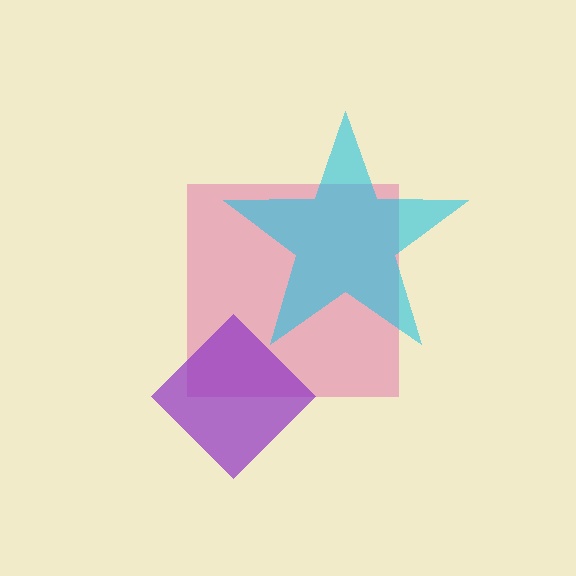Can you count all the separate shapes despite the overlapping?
Yes, there are 3 separate shapes.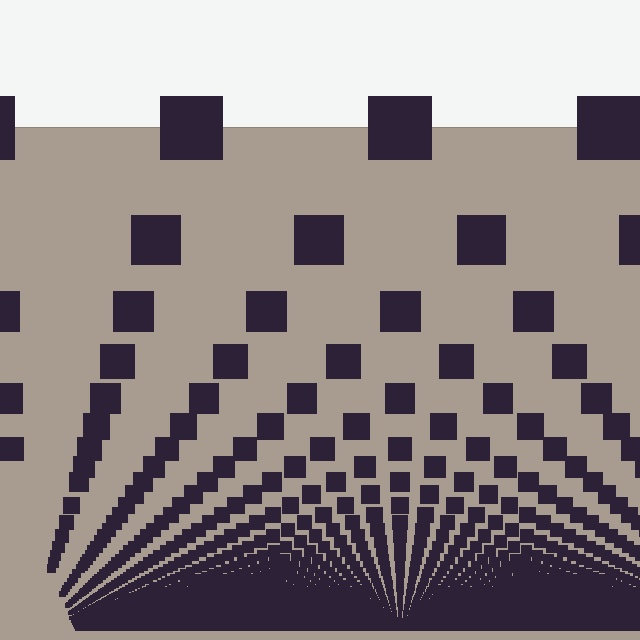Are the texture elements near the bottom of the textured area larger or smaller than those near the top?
Smaller. The gradient is inverted — elements near the bottom are smaller and denser.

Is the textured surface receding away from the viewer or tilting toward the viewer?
The surface appears to tilt toward the viewer. Texture elements get larger and sparser toward the top.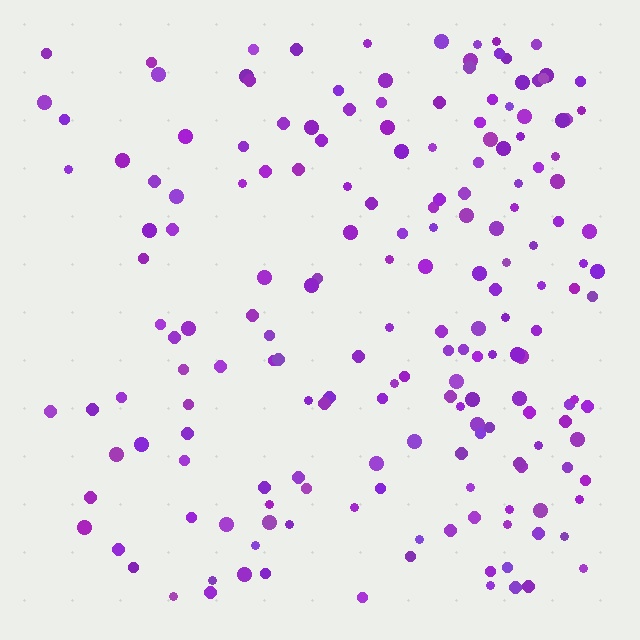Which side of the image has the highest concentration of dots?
The right.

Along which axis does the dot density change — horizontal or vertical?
Horizontal.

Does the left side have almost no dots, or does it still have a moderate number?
Still a moderate number, just noticeably fewer than the right.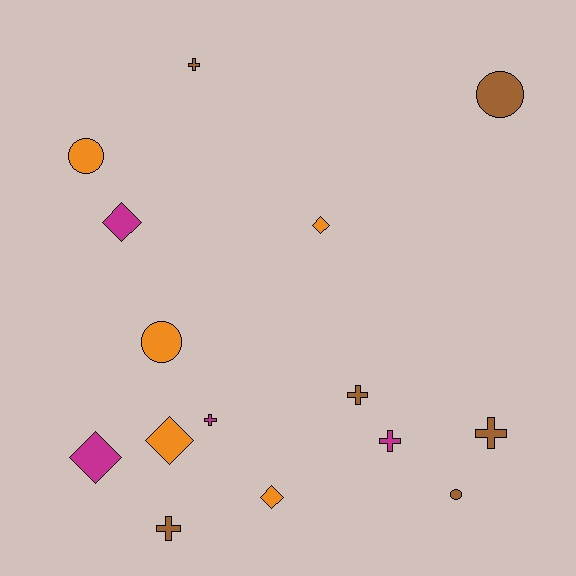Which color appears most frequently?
Brown, with 6 objects.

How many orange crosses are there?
There are no orange crosses.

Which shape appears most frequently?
Cross, with 6 objects.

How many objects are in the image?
There are 15 objects.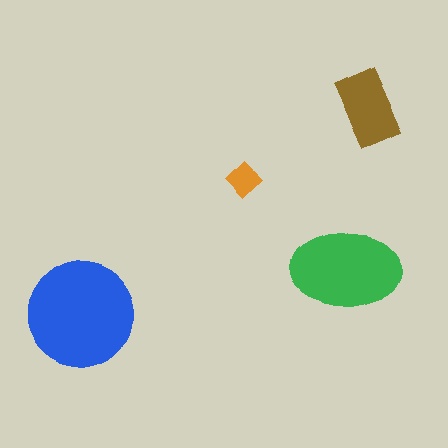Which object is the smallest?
The orange diamond.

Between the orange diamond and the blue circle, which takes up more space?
The blue circle.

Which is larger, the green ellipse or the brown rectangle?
The green ellipse.